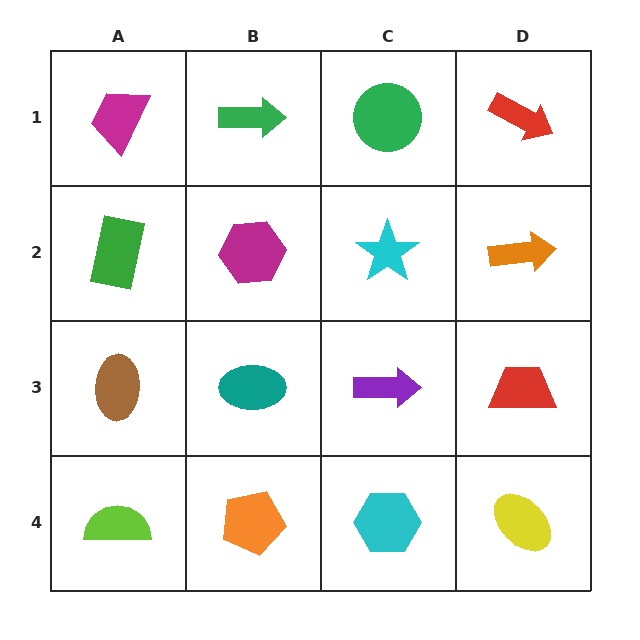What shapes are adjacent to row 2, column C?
A green circle (row 1, column C), a purple arrow (row 3, column C), a magenta hexagon (row 2, column B), an orange arrow (row 2, column D).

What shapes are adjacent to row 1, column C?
A cyan star (row 2, column C), a green arrow (row 1, column B), a red arrow (row 1, column D).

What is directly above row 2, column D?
A red arrow.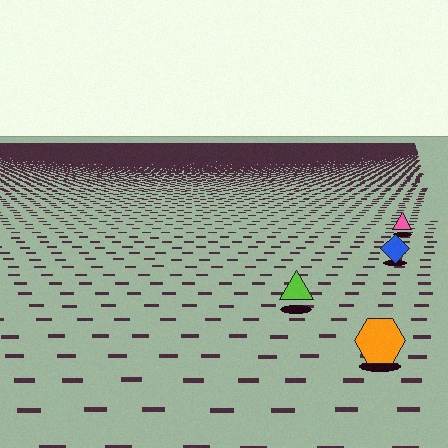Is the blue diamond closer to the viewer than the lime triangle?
No. The lime triangle is closer — you can tell from the texture gradient: the ground texture is coarser near it.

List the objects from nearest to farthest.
From nearest to farthest: the orange hexagon, the lime triangle, the blue diamond, the pink triangle.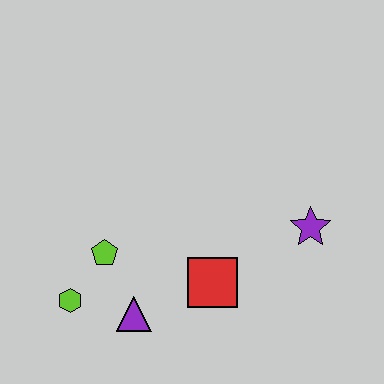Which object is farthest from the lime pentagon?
The purple star is farthest from the lime pentagon.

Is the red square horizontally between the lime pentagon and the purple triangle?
No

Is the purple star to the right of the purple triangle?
Yes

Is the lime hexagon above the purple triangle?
Yes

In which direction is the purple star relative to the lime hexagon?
The purple star is to the right of the lime hexagon.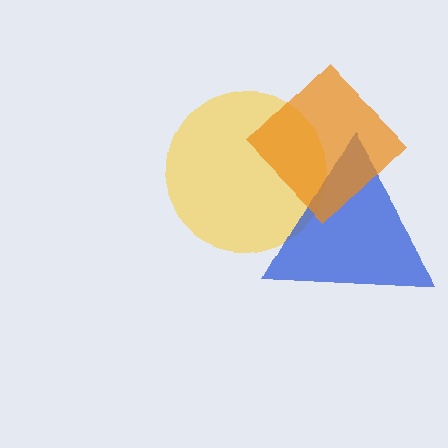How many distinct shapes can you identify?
There are 3 distinct shapes: a yellow circle, a blue triangle, an orange diamond.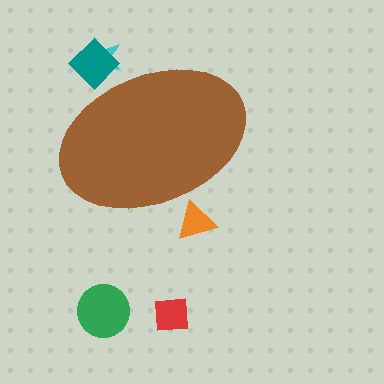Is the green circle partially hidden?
No, the green circle is fully visible.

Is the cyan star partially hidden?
Yes, the cyan star is partially hidden behind the brown ellipse.